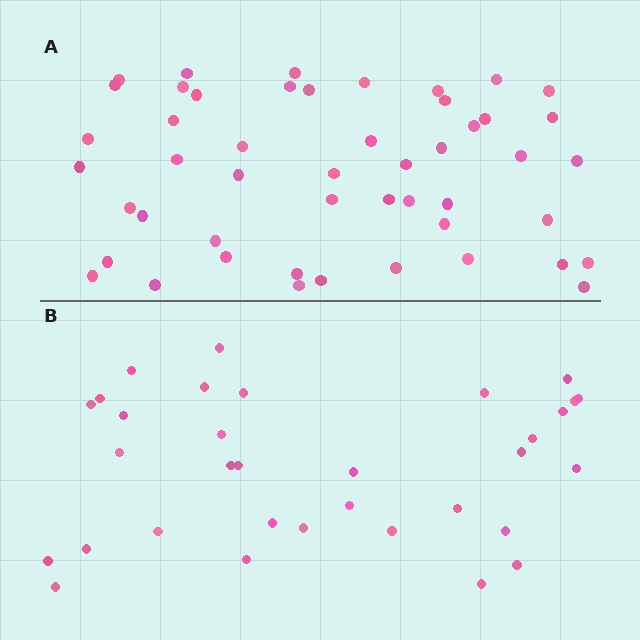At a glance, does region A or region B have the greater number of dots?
Region A (the top region) has more dots.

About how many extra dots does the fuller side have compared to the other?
Region A has approximately 15 more dots than region B.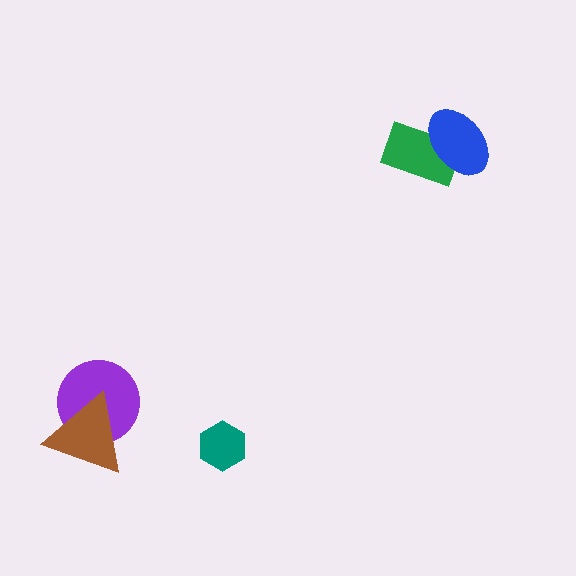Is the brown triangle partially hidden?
No, no other shape covers it.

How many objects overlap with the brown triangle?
1 object overlaps with the brown triangle.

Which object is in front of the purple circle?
The brown triangle is in front of the purple circle.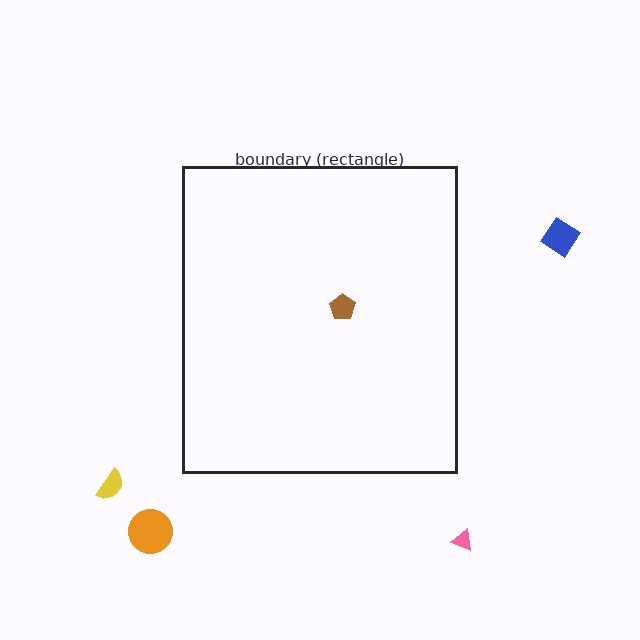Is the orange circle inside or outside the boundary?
Outside.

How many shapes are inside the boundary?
1 inside, 4 outside.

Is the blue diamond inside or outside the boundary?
Outside.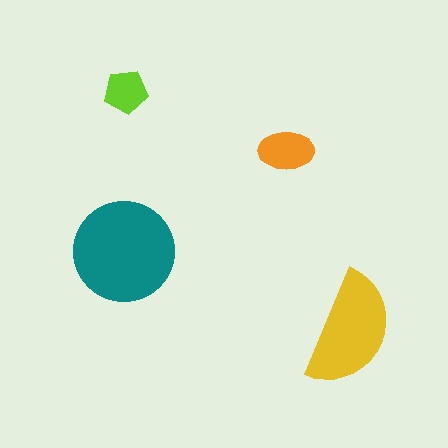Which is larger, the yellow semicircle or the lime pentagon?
The yellow semicircle.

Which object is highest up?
The lime pentagon is topmost.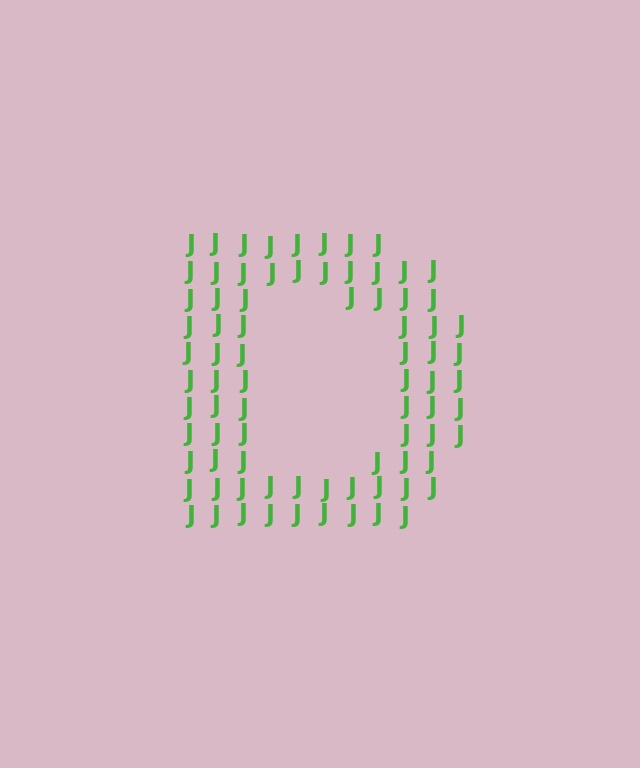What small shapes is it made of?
It is made of small letter J's.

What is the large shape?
The large shape is the letter D.